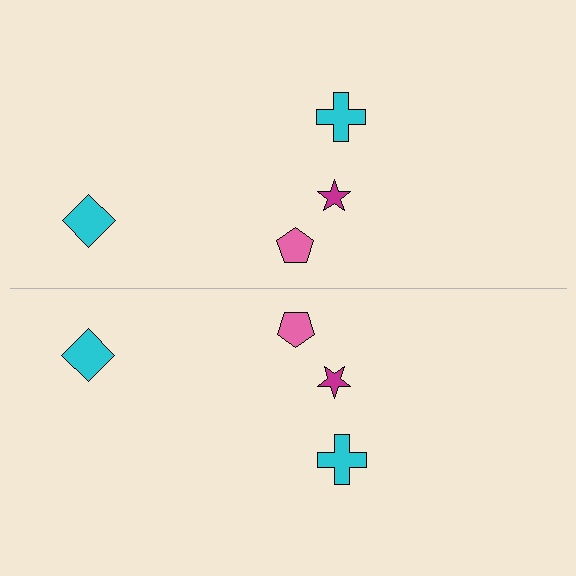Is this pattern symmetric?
Yes, this pattern has bilateral (reflection) symmetry.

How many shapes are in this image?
There are 8 shapes in this image.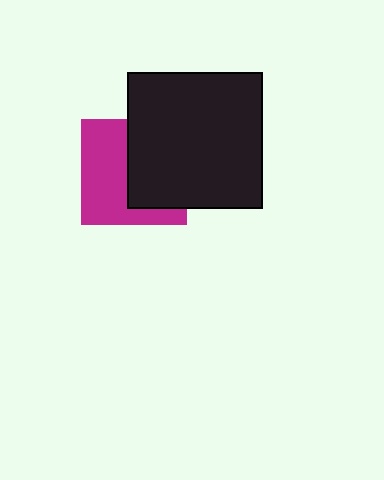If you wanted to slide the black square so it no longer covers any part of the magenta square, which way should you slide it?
Slide it right — that is the most direct way to separate the two shapes.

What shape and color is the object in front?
The object in front is a black square.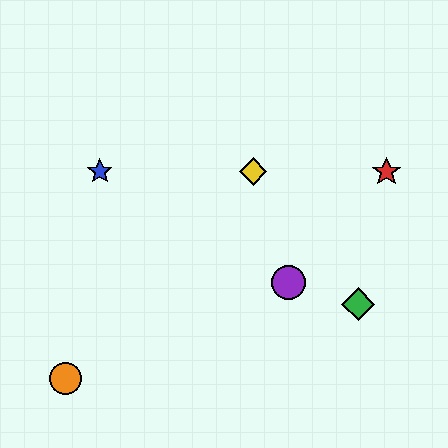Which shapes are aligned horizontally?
The red star, the blue star, the yellow diamond are aligned horizontally.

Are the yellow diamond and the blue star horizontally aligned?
Yes, both are at y≈172.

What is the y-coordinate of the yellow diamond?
The yellow diamond is at y≈172.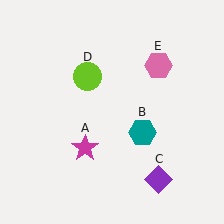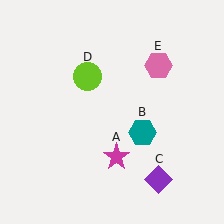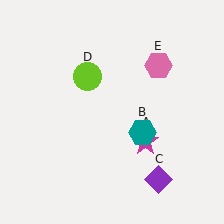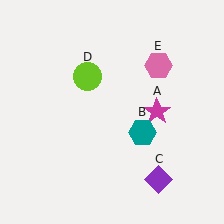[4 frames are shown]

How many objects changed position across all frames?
1 object changed position: magenta star (object A).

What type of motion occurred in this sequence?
The magenta star (object A) rotated counterclockwise around the center of the scene.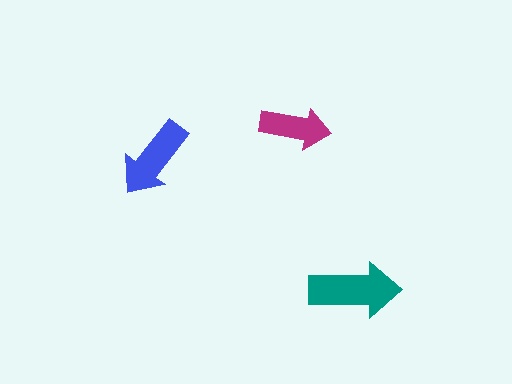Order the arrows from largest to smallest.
the teal one, the blue one, the magenta one.